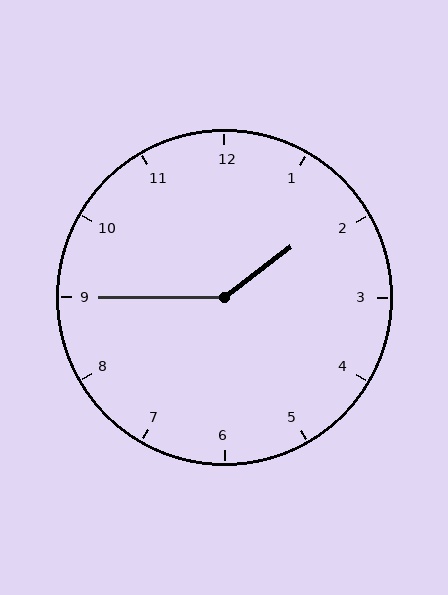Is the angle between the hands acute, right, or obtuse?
It is obtuse.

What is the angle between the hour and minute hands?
Approximately 142 degrees.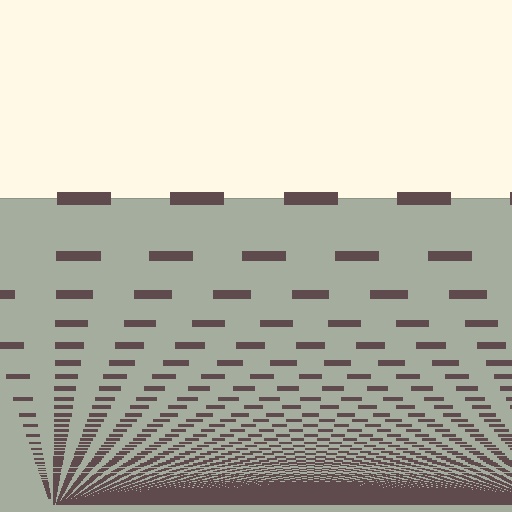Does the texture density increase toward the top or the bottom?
Density increases toward the bottom.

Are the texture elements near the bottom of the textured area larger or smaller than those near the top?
Smaller. The gradient is inverted — elements near the bottom are smaller and denser.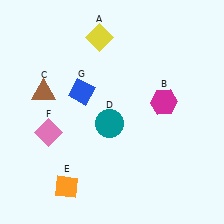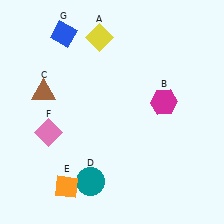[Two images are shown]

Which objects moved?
The objects that moved are: the teal circle (D), the blue diamond (G).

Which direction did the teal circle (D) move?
The teal circle (D) moved down.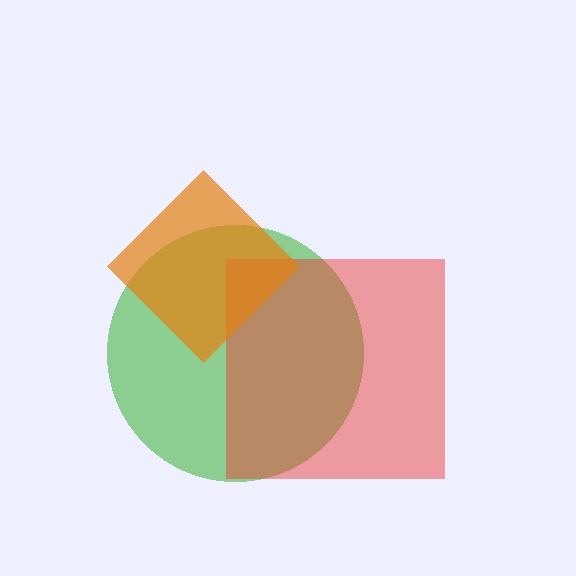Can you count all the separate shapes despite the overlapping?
Yes, there are 3 separate shapes.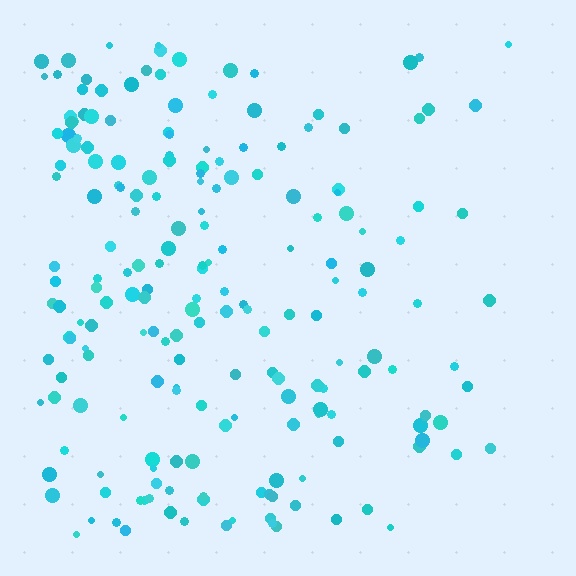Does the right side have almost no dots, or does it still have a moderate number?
Still a moderate number, just noticeably fewer than the left.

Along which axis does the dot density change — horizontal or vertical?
Horizontal.